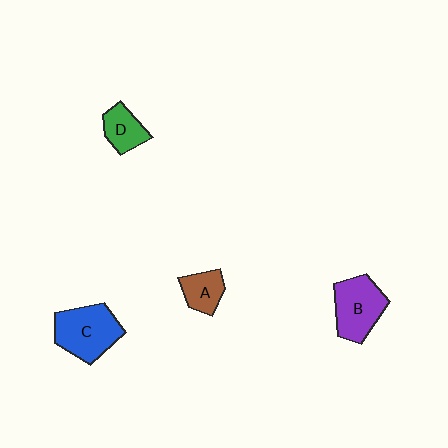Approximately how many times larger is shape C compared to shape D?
Approximately 2.0 times.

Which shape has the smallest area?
Shape A (brown).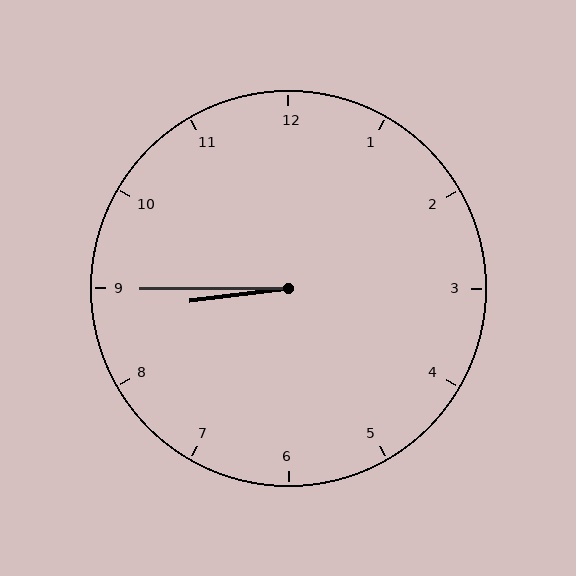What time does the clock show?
8:45.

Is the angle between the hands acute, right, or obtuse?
It is acute.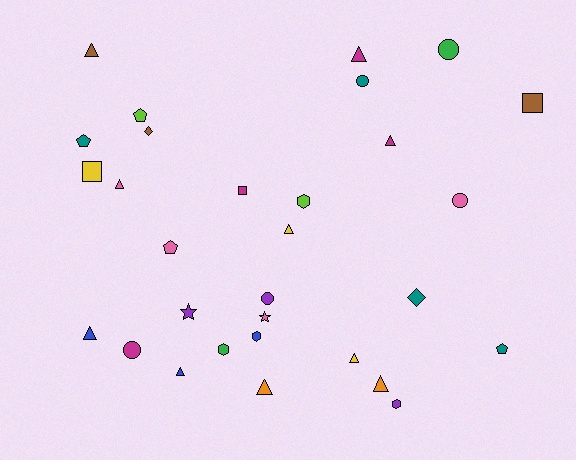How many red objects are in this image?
There are no red objects.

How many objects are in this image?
There are 30 objects.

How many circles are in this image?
There are 5 circles.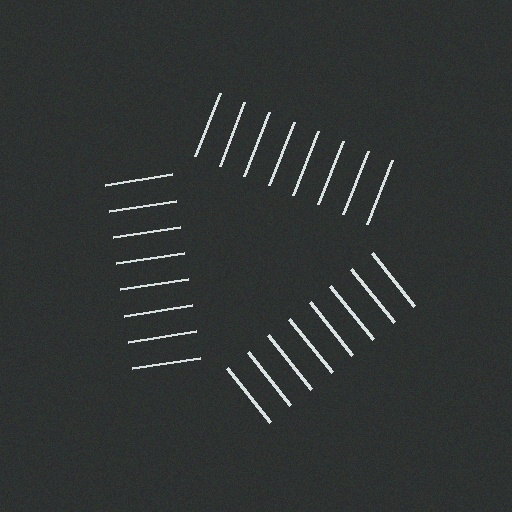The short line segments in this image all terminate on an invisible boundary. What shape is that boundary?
An illusory triangle — the line segments terminate on its edges but no continuous stroke is drawn.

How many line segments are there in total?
24 — 8 along each of the 3 edges.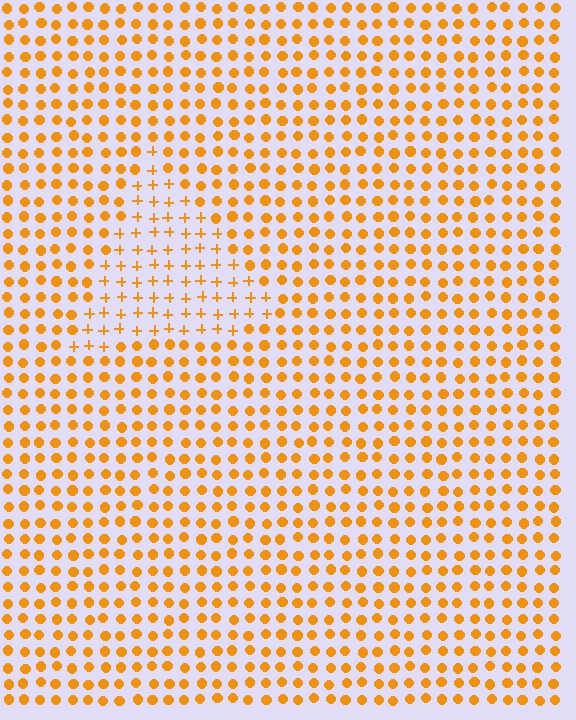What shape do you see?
I see a triangle.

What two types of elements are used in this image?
The image uses plus signs inside the triangle region and circles outside it.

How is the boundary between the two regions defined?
The boundary is defined by a change in element shape: plus signs inside vs. circles outside. All elements share the same color and spacing.